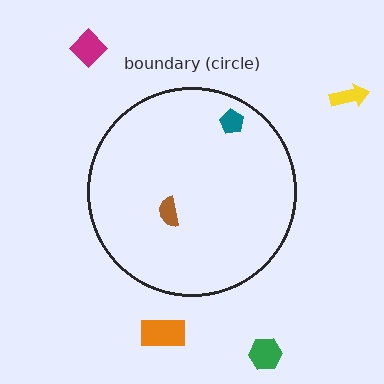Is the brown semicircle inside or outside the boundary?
Inside.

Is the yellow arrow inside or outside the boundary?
Outside.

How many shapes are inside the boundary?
2 inside, 4 outside.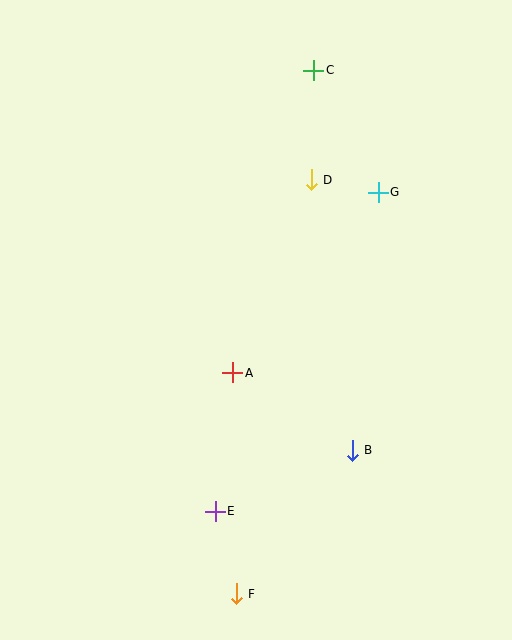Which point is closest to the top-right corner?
Point C is closest to the top-right corner.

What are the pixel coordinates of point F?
Point F is at (236, 594).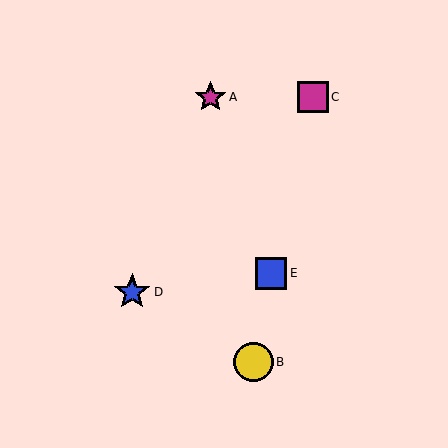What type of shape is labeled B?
Shape B is a yellow circle.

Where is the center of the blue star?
The center of the blue star is at (132, 292).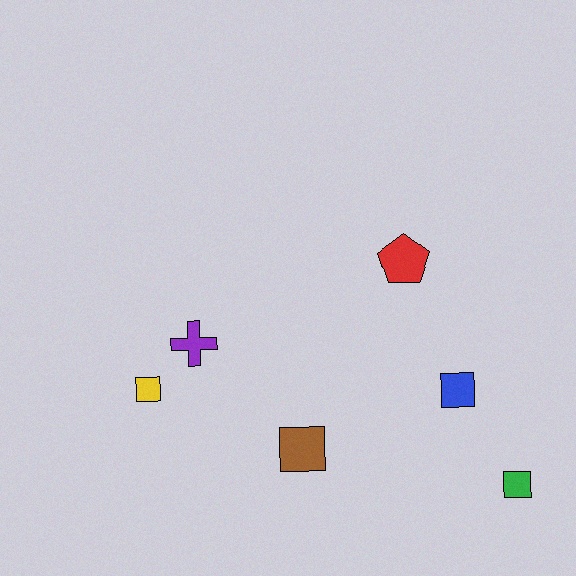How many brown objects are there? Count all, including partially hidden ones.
There is 1 brown object.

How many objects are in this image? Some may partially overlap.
There are 6 objects.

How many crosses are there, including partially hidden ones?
There is 1 cross.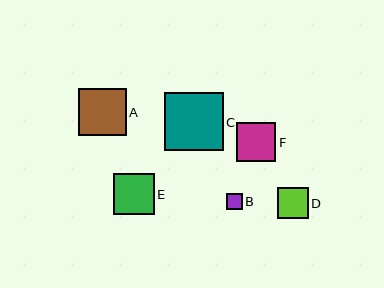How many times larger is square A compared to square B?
Square A is approximately 3.0 times the size of square B.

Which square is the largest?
Square C is the largest with a size of approximately 59 pixels.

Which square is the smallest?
Square B is the smallest with a size of approximately 16 pixels.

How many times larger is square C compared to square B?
Square C is approximately 3.7 times the size of square B.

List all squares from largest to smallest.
From largest to smallest: C, A, E, F, D, B.